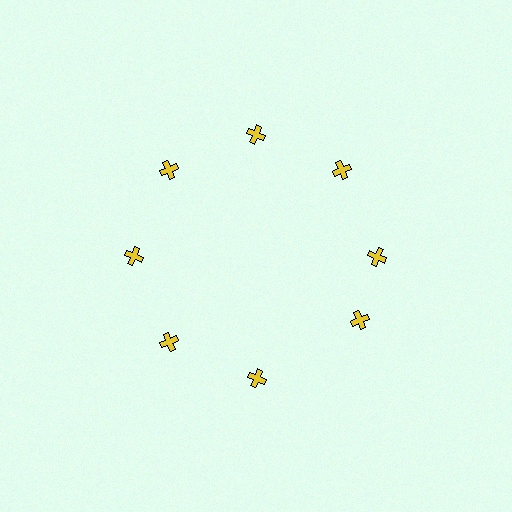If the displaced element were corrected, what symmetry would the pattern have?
It would have 8-fold rotational symmetry — the pattern would map onto itself every 45 degrees.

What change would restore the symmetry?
The symmetry would be restored by rotating it back into even spacing with its neighbors so that all 8 crosses sit at equal angles and equal distance from the center.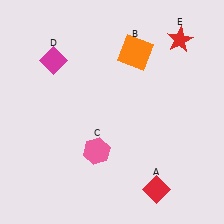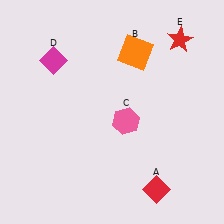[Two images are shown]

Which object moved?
The pink hexagon (C) moved up.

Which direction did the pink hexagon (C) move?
The pink hexagon (C) moved up.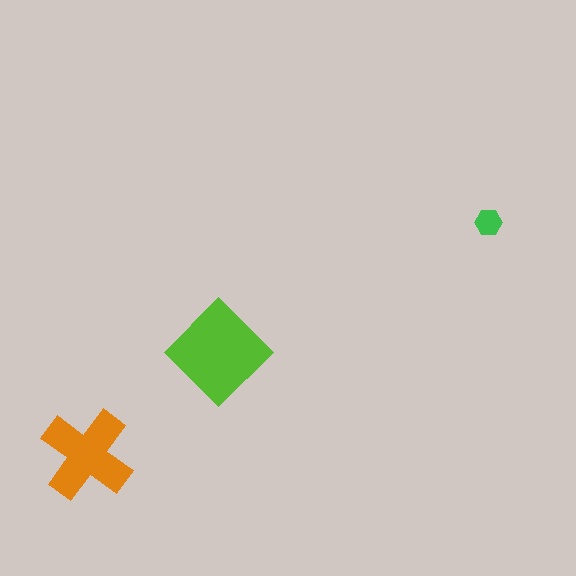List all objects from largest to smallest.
The lime diamond, the orange cross, the green hexagon.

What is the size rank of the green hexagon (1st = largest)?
3rd.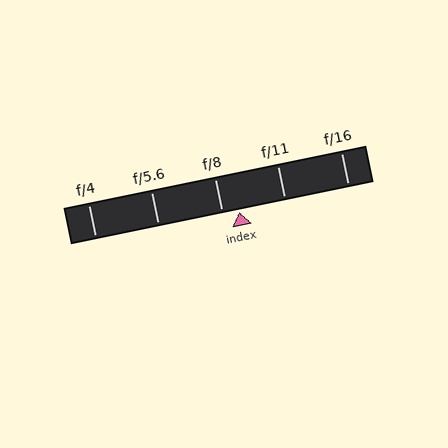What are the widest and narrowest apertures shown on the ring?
The widest aperture shown is f/4 and the narrowest is f/16.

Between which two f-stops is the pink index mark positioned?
The index mark is between f/8 and f/11.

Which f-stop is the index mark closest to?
The index mark is closest to f/8.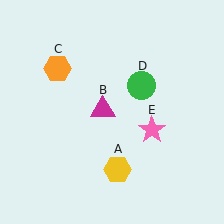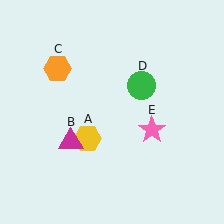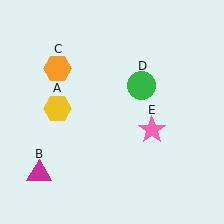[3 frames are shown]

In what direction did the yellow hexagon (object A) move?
The yellow hexagon (object A) moved up and to the left.